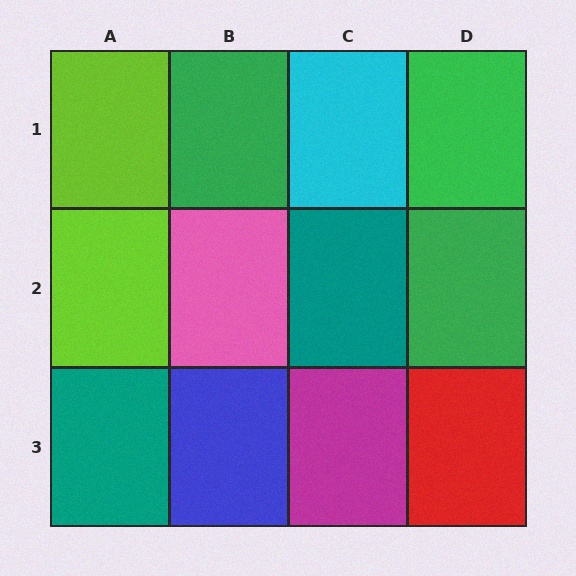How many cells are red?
1 cell is red.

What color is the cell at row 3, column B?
Blue.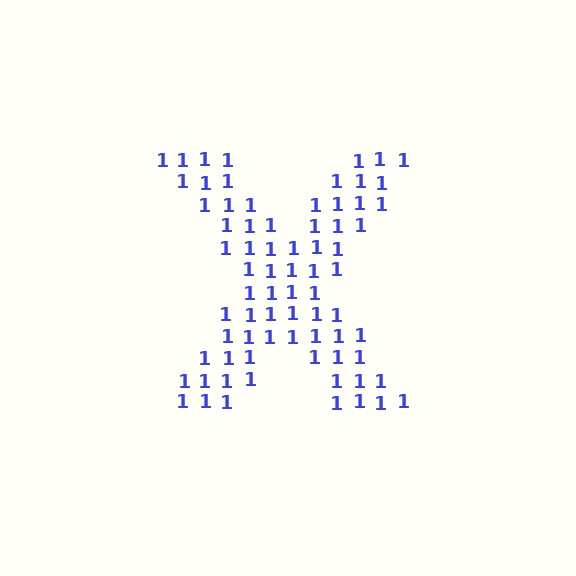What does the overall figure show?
The overall figure shows the letter X.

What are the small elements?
The small elements are digit 1's.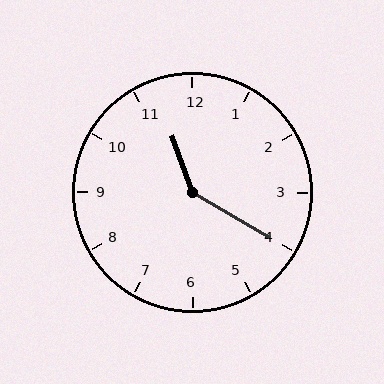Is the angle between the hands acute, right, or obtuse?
It is obtuse.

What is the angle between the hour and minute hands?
Approximately 140 degrees.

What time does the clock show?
11:20.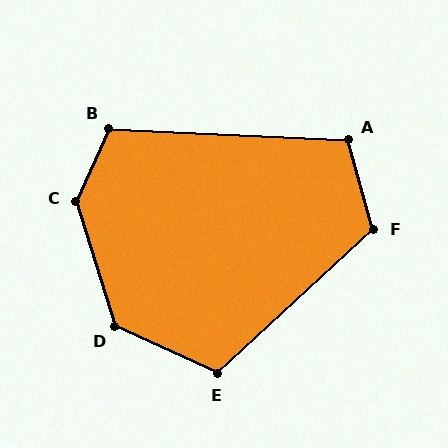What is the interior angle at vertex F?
Approximately 117 degrees (obtuse).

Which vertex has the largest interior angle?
C, at approximately 139 degrees.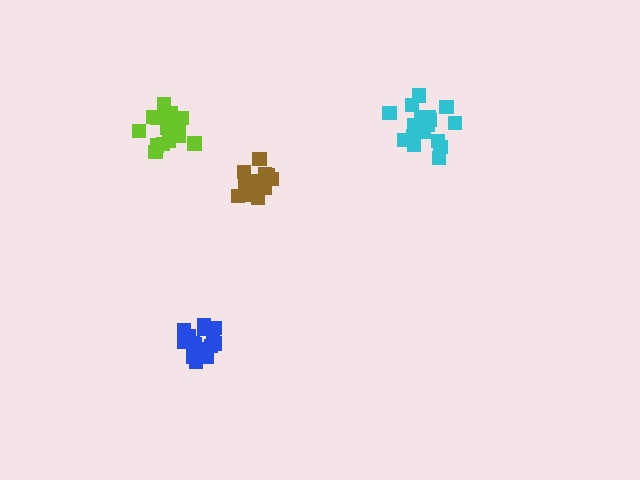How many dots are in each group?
Group 1: 18 dots, Group 2: 16 dots, Group 3: 15 dots, Group 4: 19 dots (68 total).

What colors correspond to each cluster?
The clusters are colored: brown, blue, lime, cyan.